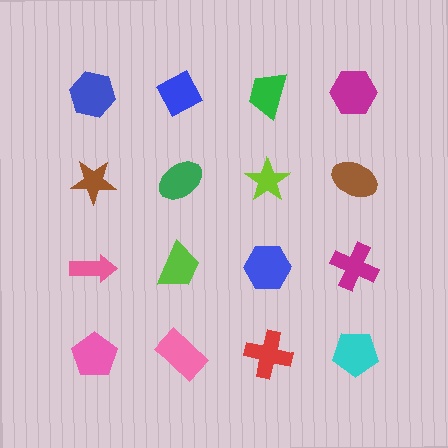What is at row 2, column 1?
A brown star.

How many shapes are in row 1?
4 shapes.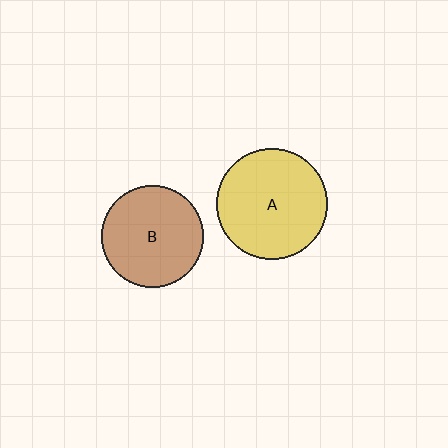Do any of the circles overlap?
No, none of the circles overlap.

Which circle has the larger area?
Circle A (yellow).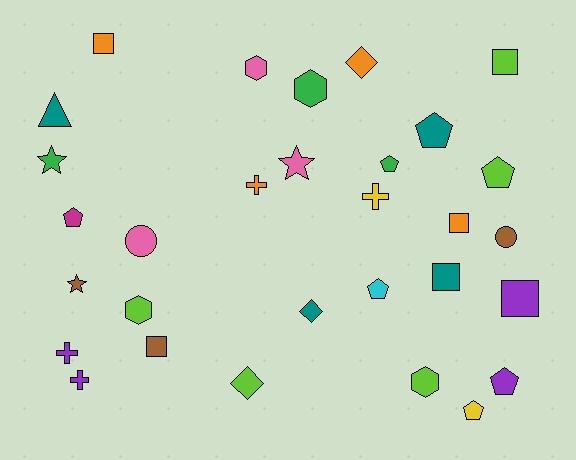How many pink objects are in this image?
There are 3 pink objects.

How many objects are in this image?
There are 30 objects.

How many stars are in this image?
There are 3 stars.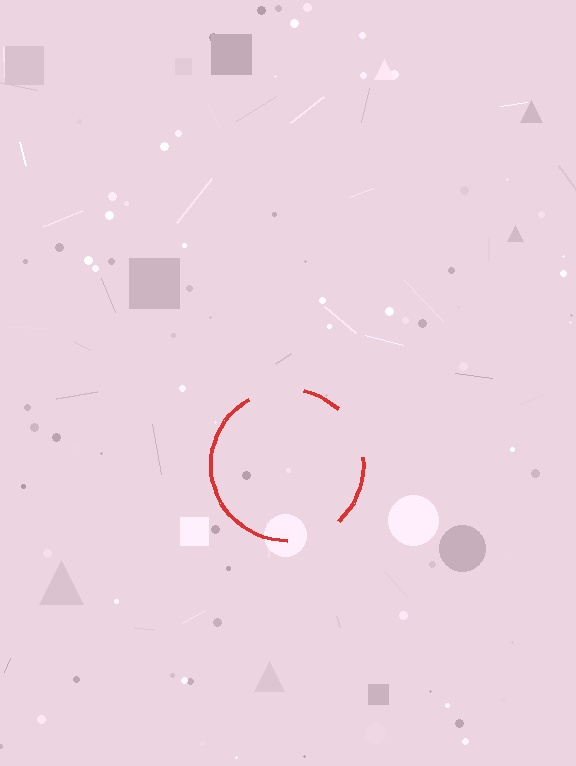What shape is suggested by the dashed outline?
The dashed outline suggests a circle.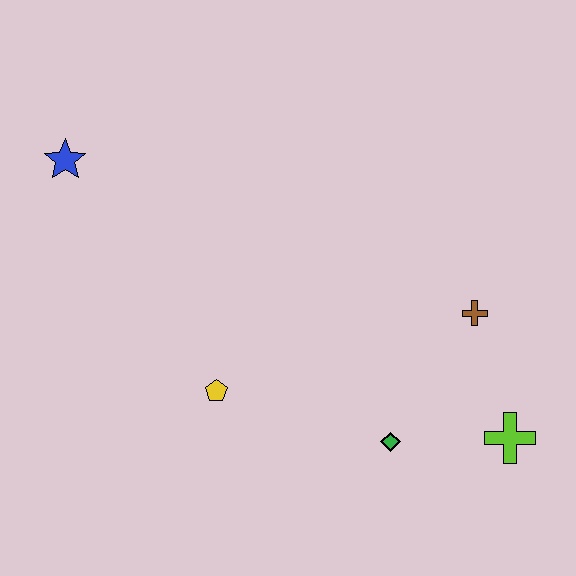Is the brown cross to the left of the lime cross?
Yes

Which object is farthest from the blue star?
The lime cross is farthest from the blue star.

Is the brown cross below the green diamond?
No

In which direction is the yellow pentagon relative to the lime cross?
The yellow pentagon is to the left of the lime cross.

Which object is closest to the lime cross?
The green diamond is closest to the lime cross.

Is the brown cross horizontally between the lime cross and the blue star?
Yes